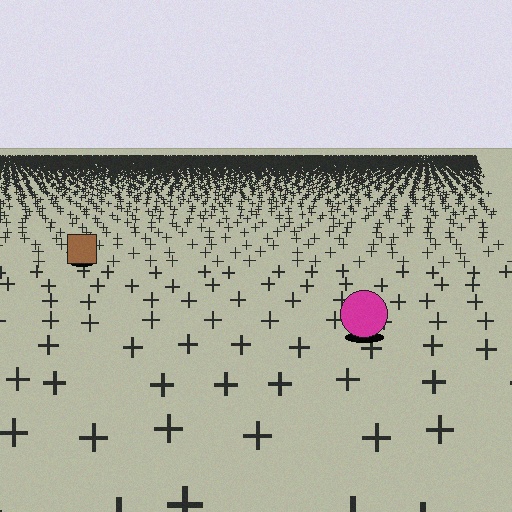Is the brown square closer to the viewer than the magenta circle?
No. The magenta circle is closer — you can tell from the texture gradient: the ground texture is coarser near it.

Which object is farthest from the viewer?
The brown square is farthest from the viewer. It appears smaller and the ground texture around it is denser.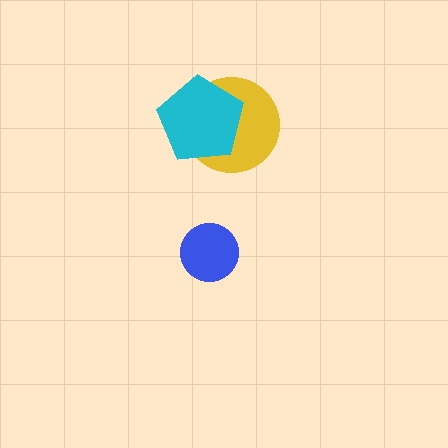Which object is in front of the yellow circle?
The cyan pentagon is in front of the yellow circle.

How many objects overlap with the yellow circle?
1 object overlaps with the yellow circle.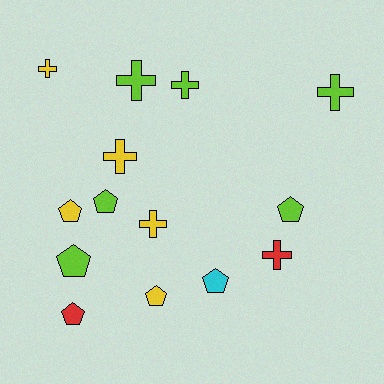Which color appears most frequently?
Lime, with 6 objects.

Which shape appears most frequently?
Pentagon, with 7 objects.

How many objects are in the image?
There are 14 objects.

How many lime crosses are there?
There are 3 lime crosses.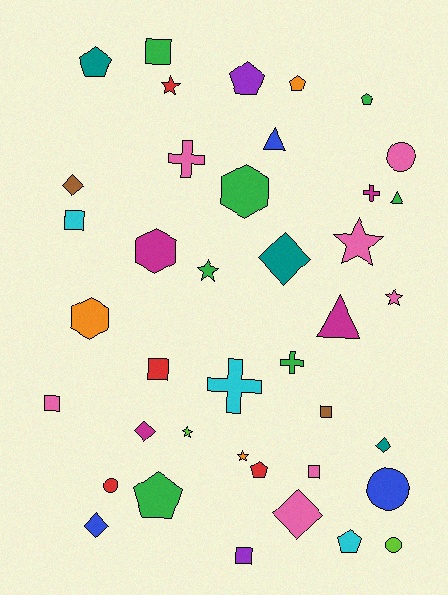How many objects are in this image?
There are 40 objects.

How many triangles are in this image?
There are 3 triangles.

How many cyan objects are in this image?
There are 3 cyan objects.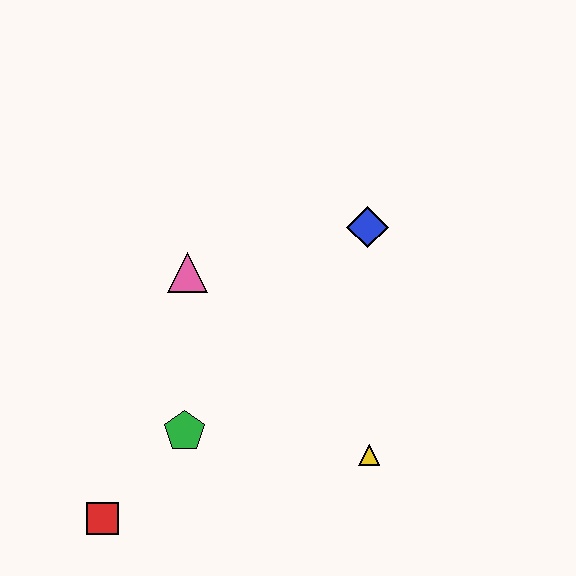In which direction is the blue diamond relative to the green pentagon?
The blue diamond is above the green pentagon.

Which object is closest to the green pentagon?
The red square is closest to the green pentagon.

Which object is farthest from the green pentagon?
The blue diamond is farthest from the green pentagon.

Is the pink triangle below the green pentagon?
No